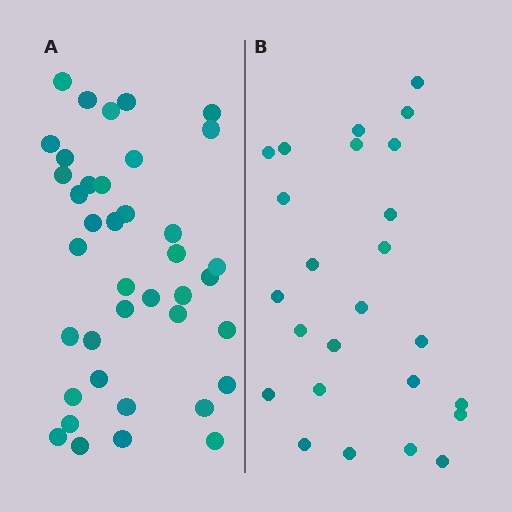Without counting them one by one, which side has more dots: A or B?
Region A (the left region) has more dots.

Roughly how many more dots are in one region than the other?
Region A has approximately 15 more dots than region B.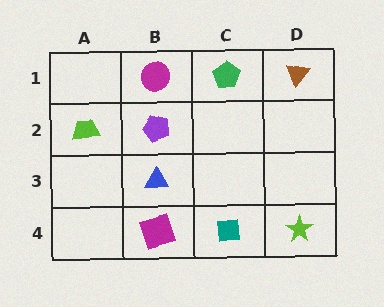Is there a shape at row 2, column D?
No, that cell is empty.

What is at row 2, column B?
A purple pentagon.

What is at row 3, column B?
A blue triangle.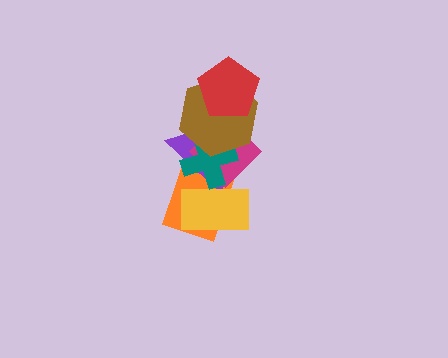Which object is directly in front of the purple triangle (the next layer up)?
The magenta diamond is directly in front of the purple triangle.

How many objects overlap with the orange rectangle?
5 objects overlap with the orange rectangle.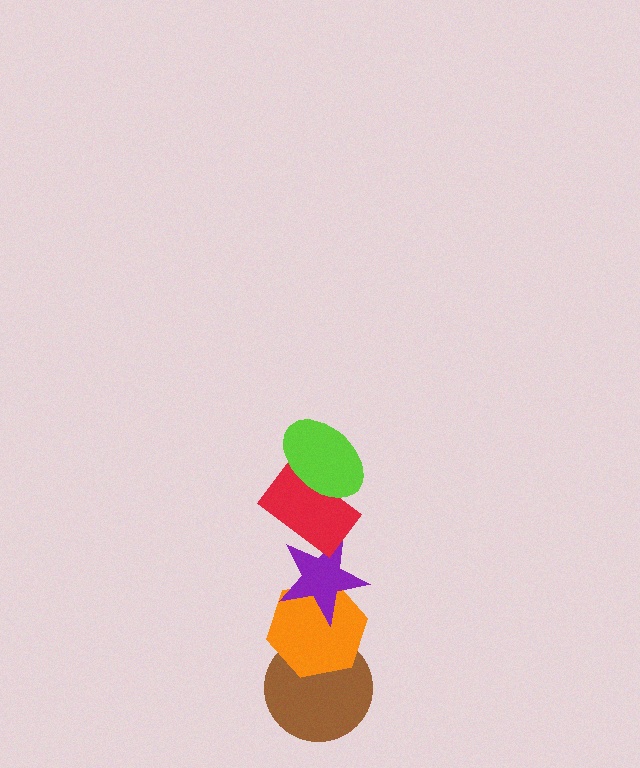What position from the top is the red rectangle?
The red rectangle is 2nd from the top.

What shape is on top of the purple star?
The red rectangle is on top of the purple star.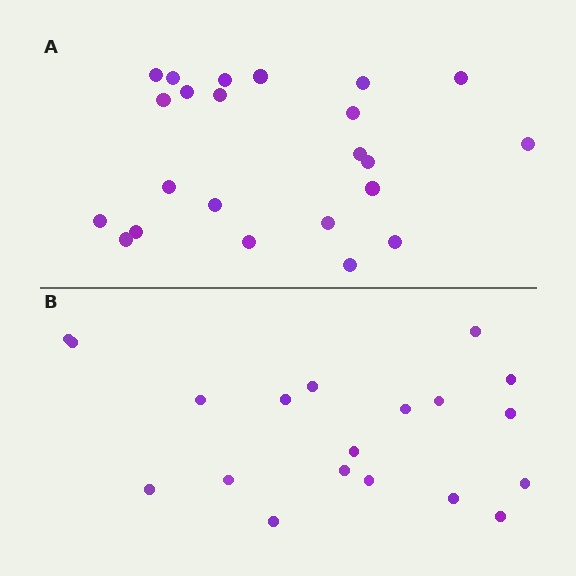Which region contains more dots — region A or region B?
Region A (the top region) has more dots.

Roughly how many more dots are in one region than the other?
Region A has about 4 more dots than region B.